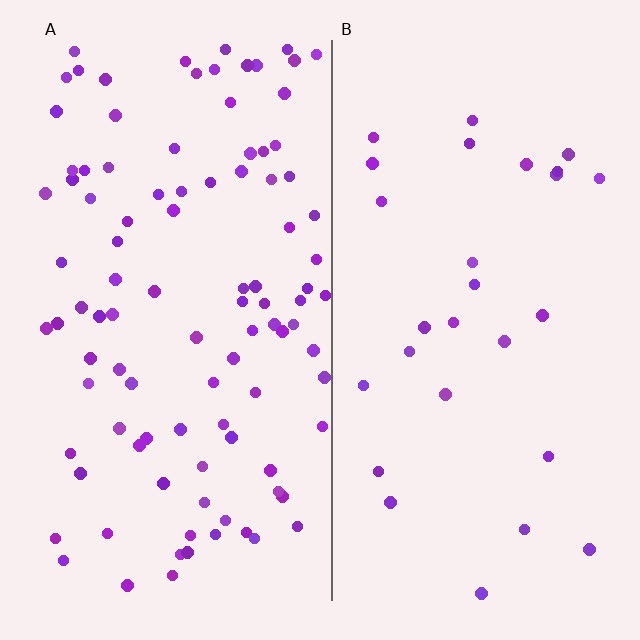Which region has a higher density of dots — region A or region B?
A (the left).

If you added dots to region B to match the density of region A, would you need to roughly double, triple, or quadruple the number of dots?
Approximately quadruple.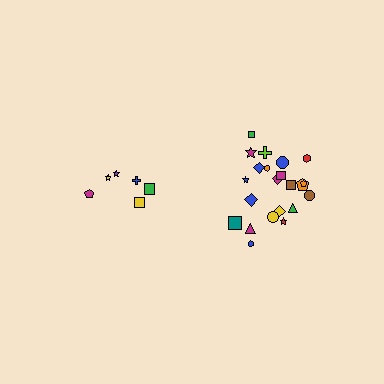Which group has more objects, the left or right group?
The right group.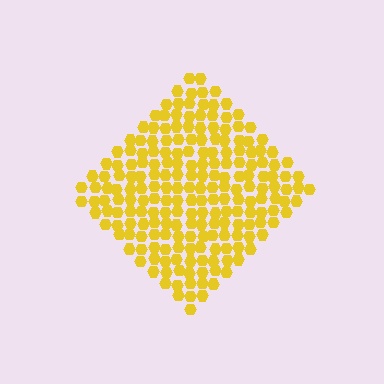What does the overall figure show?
The overall figure shows a diamond.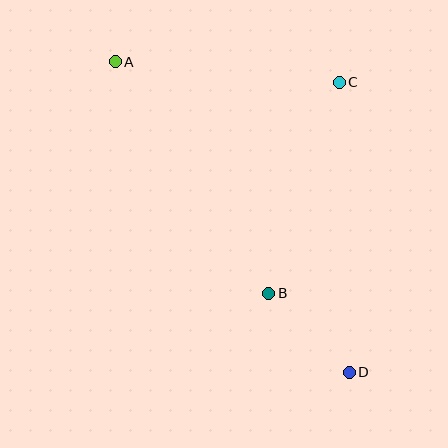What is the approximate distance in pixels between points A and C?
The distance between A and C is approximately 225 pixels.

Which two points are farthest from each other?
Points A and D are farthest from each other.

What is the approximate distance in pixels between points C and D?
The distance between C and D is approximately 290 pixels.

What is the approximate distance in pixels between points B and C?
The distance between B and C is approximately 222 pixels.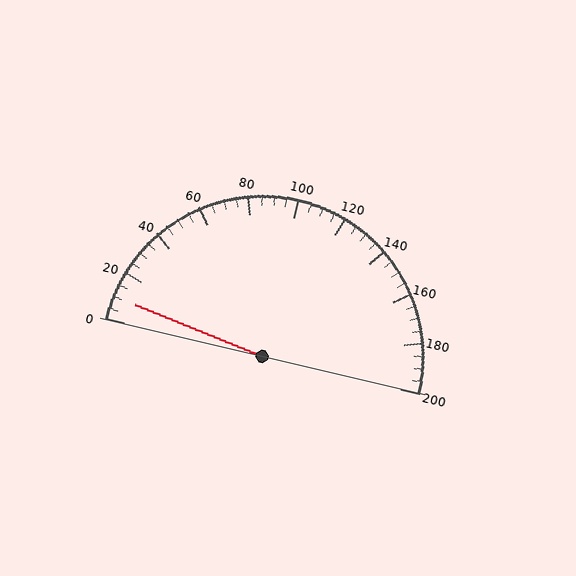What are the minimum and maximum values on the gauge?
The gauge ranges from 0 to 200.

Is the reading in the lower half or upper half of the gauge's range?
The reading is in the lower half of the range (0 to 200).